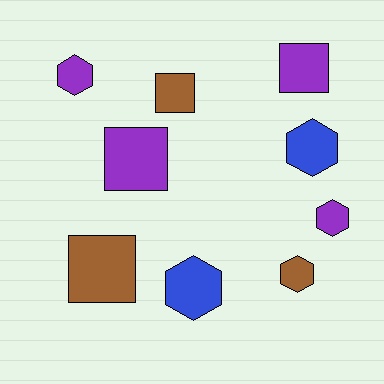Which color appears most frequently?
Purple, with 4 objects.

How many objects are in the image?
There are 9 objects.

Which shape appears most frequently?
Hexagon, with 5 objects.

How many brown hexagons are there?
There is 1 brown hexagon.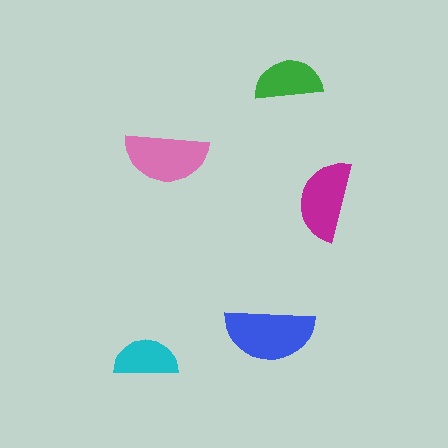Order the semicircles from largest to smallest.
the blue one, the pink one, the magenta one, the green one, the cyan one.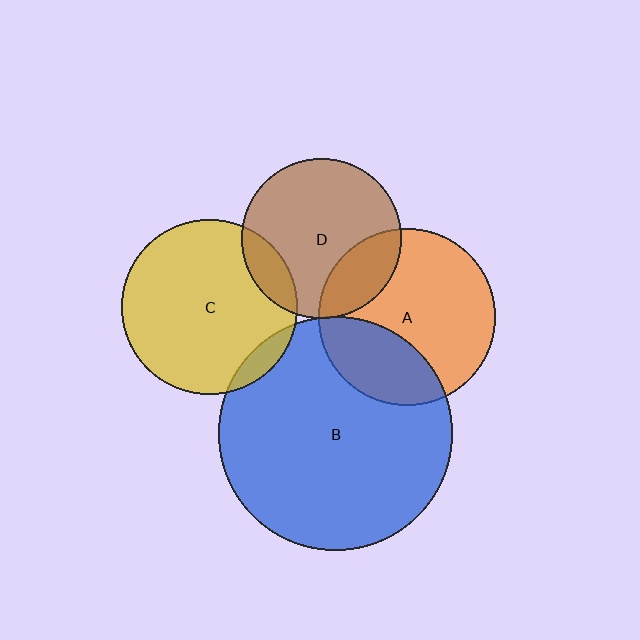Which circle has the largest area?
Circle B (blue).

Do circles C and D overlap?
Yes.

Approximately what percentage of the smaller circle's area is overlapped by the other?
Approximately 15%.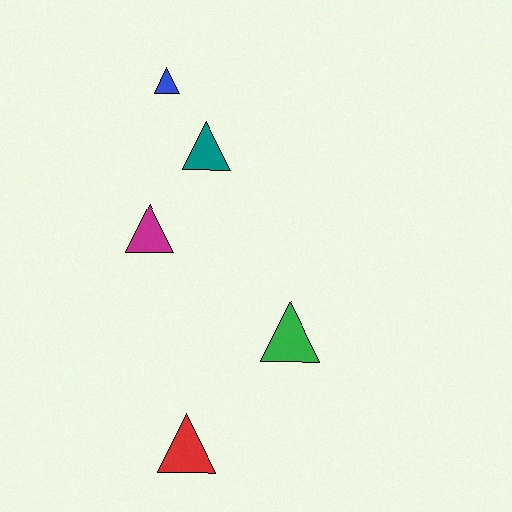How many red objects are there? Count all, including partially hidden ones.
There is 1 red object.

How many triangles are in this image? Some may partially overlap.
There are 5 triangles.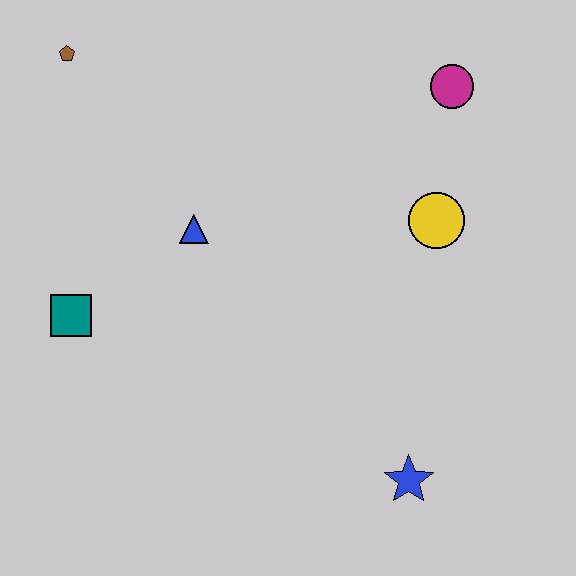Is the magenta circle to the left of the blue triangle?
No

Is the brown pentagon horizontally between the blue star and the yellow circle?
No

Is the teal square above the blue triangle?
No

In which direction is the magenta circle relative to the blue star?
The magenta circle is above the blue star.